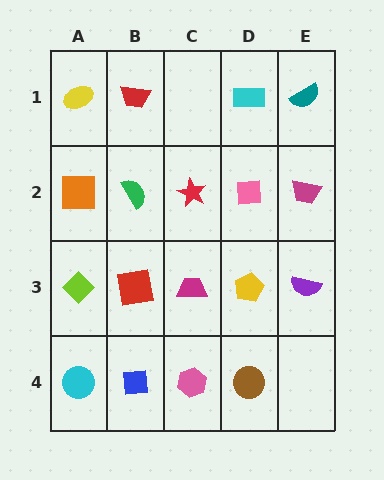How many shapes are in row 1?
4 shapes.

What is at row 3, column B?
A red square.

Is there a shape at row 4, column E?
No, that cell is empty.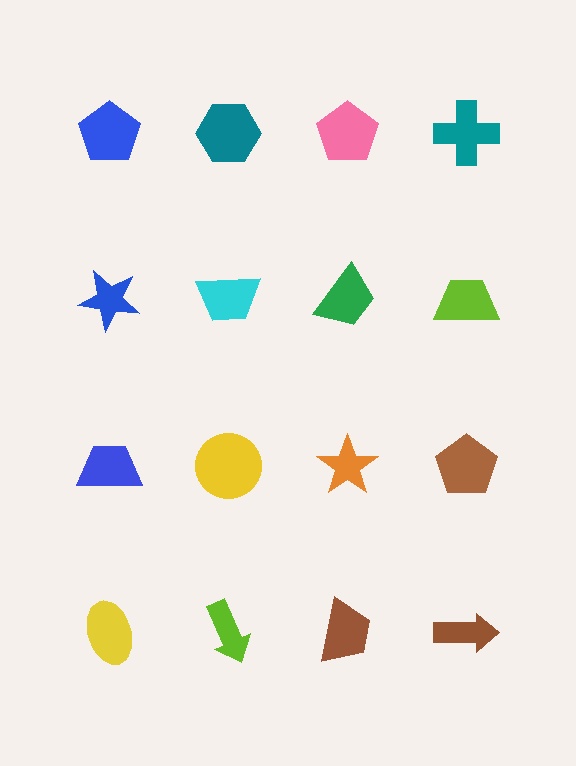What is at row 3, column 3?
An orange star.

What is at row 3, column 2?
A yellow circle.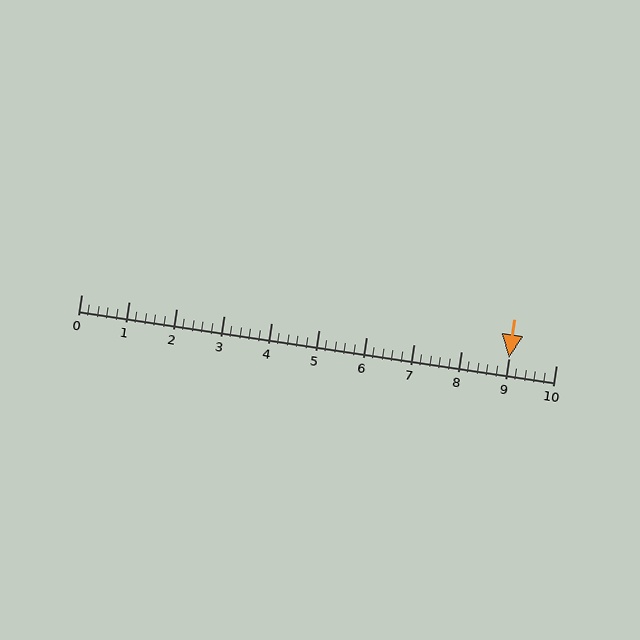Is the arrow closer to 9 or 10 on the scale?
The arrow is closer to 9.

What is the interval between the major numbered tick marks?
The major tick marks are spaced 1 units apart.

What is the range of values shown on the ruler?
The ruler shows values from 0 to 10.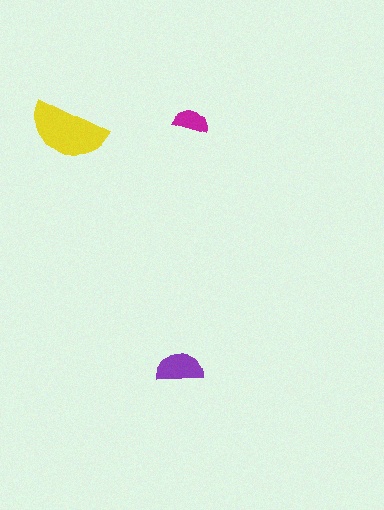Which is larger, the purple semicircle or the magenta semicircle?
The purple one.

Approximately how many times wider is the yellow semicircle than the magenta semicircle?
About 2 times wider.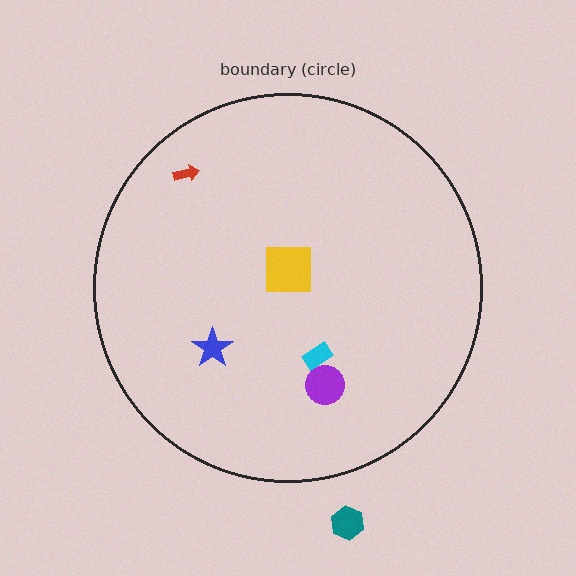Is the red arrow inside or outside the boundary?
Inside.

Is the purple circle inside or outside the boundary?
Inside.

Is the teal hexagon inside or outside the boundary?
Outside.